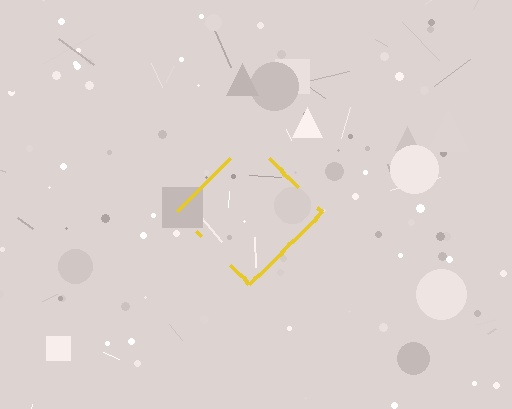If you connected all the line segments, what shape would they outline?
They would outline a diamond.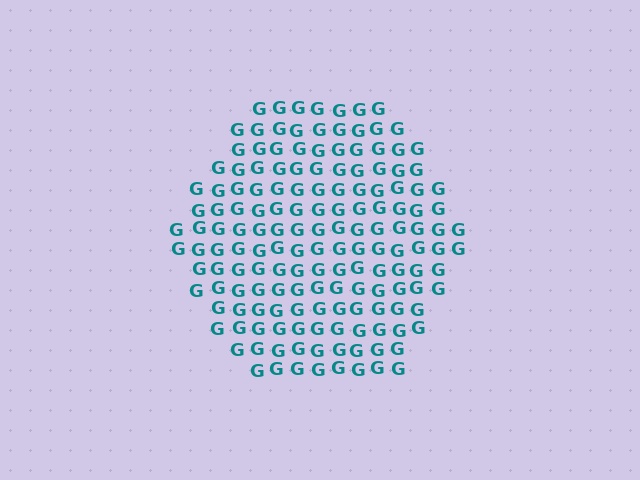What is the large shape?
The large shape is a hexagon.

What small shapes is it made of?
It is made of small letter G's.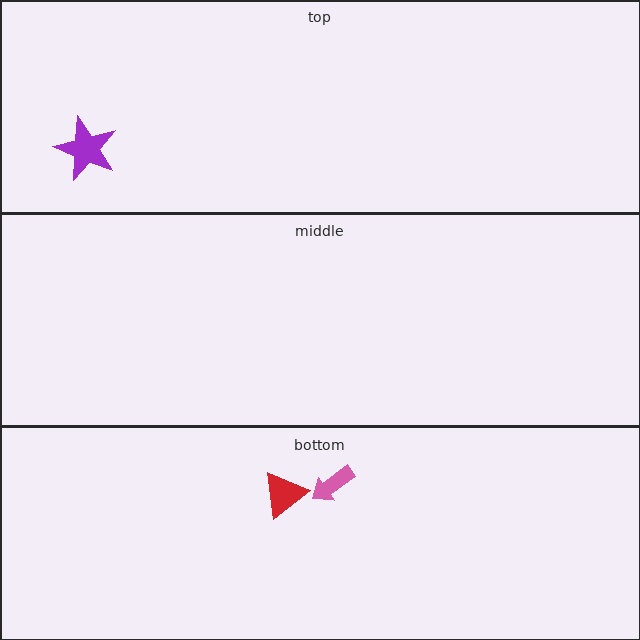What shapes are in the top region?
The purple star.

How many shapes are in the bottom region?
2.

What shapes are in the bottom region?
The pink arrow, the red triangle.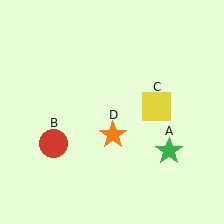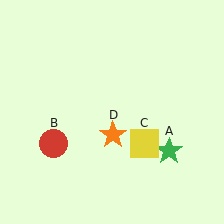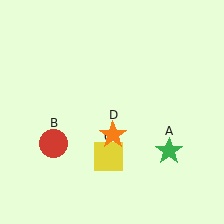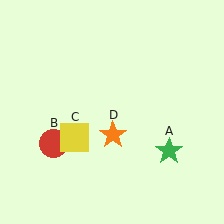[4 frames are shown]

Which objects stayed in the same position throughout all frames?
Green star (object A) and red circle (object B) and orange star (object D) remained stationary.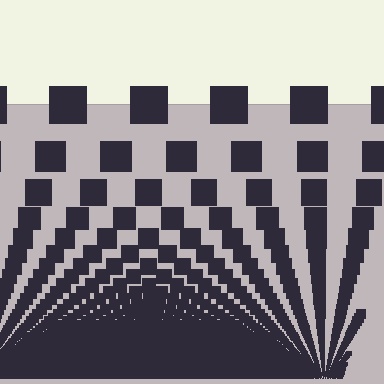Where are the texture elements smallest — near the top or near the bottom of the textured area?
Near the bottom.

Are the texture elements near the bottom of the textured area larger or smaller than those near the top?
Smaller. The gradient is inverted — elements near the bottom are smaller and denser.